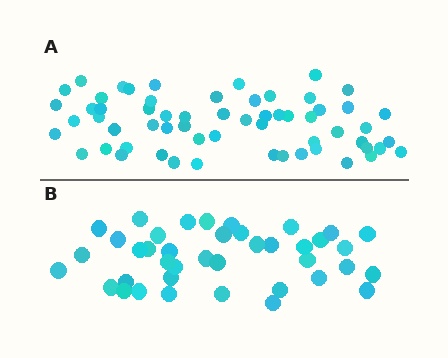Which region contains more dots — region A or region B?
Region A (the top region) has more dots.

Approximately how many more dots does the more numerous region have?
Region A has approximately 20 more dots than region B.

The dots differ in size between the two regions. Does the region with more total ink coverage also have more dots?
No. Region B has more total ink coverage because its dots are larger, but region A actually contains more individual dots. Total area can be misleading — the number of items is what matters here.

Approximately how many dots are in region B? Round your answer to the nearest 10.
About 40 dots.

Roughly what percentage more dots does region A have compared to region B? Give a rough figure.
About 50% more.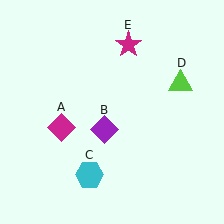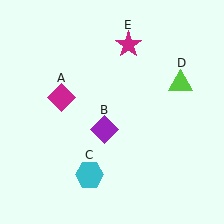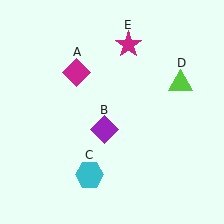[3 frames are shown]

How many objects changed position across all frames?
1 object changed position: magenta diamond (object A).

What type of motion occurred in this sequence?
The magenta diamond (object A) rotated clockwise around the center of the scene.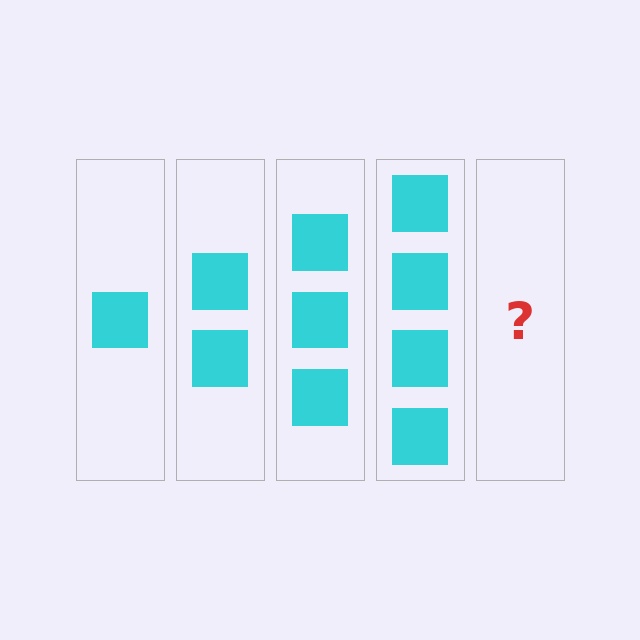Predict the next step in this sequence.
The next step is 5 squares.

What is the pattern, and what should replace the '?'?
The pattern is that each step adds one more square. The '?' should be 5 squares.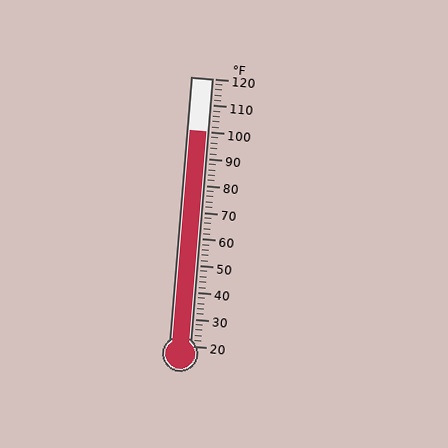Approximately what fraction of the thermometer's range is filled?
The thermometer is filled to approximately 80% of its range.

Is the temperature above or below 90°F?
The temperature is above 90°F.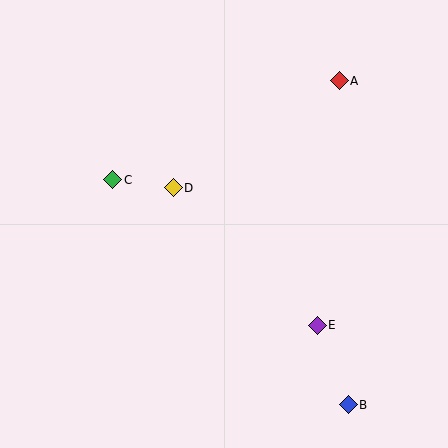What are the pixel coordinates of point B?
Point B is at (348, 405).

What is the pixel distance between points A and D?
The distance between A and D is 197 pixels.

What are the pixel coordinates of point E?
Point E is at (317, 325).